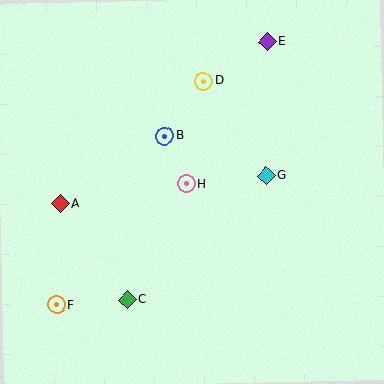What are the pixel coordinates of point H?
Point H is at (186, 184).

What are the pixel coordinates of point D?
Point D is at (203, 81).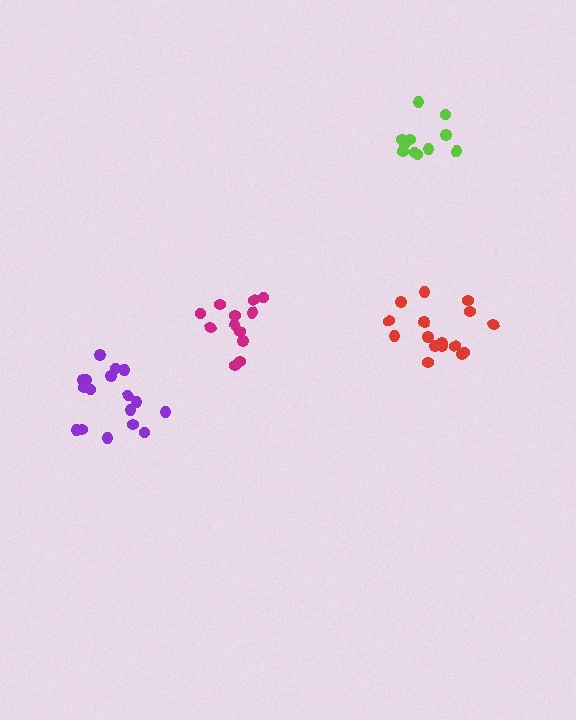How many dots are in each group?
Group 1: 11 dots, Group 2: 16 dots, Group 3: 12 dots, Group 4: 17 dots (56 total).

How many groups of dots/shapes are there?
There are 4 groups.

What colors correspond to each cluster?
The clusters are colored: lime, red, magenta, purple.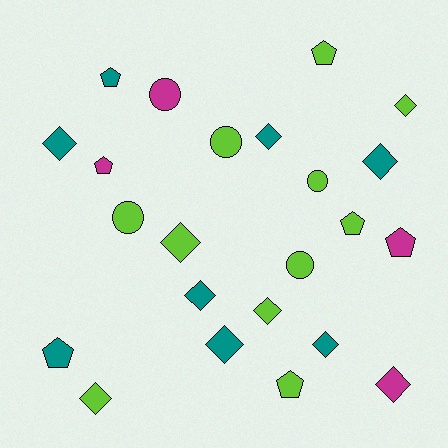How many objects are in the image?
There are 23 objects.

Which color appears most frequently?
Lime, with 11 objects.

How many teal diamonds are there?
There are 6 teal diamonds.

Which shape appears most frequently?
Diamond, with 11 objects.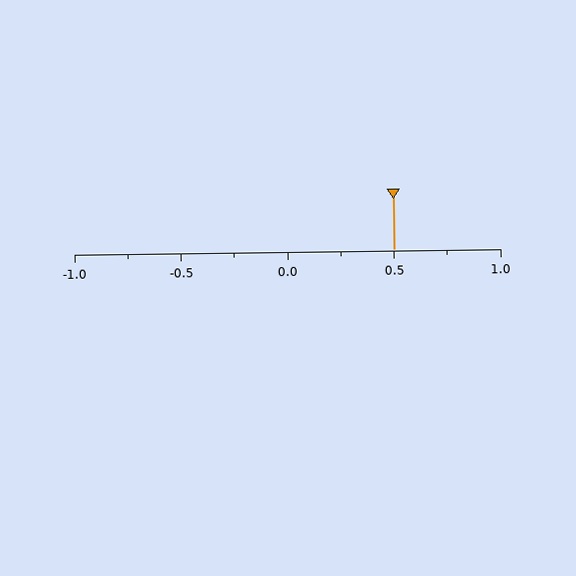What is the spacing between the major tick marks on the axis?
The major ticks are spaced 0.5 apart.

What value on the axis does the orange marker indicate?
The marker indicates approximately 0.5.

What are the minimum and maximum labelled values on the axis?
The axis runs from -1.0 to 1.0.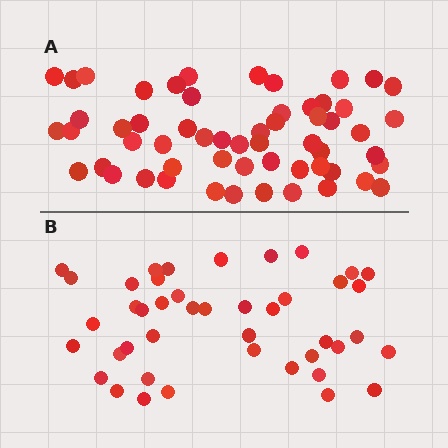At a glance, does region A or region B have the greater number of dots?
Region A (the top region) has more dots.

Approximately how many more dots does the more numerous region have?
Region A has approximately 15 more dots than region B.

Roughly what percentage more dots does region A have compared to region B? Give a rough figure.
About 35% more.